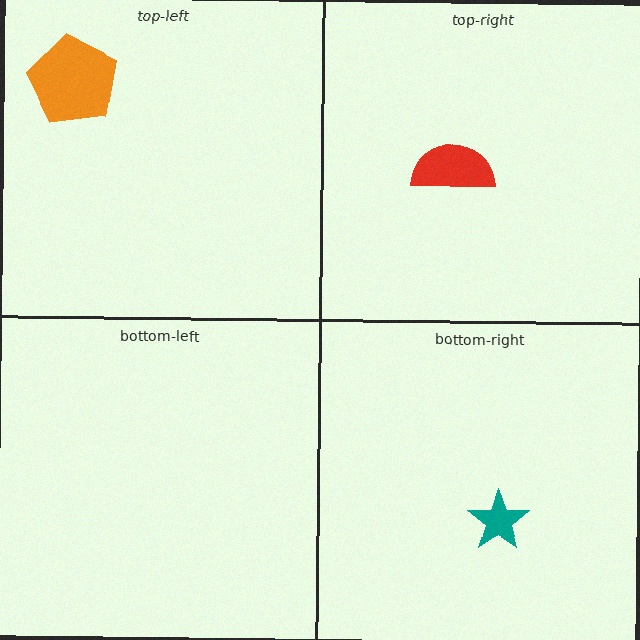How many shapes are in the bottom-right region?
1.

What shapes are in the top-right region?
The red semicircle.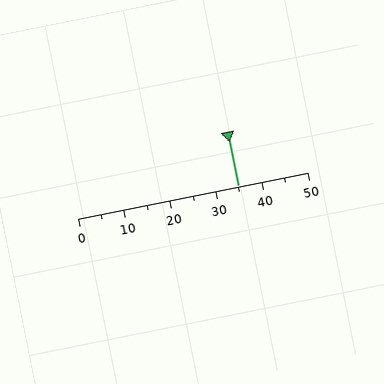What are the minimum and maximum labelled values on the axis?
The axis runs from 0 to 50.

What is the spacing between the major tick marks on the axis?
The major ticks are spaced 10 apart.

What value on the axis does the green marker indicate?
The marker indicates approximately 35.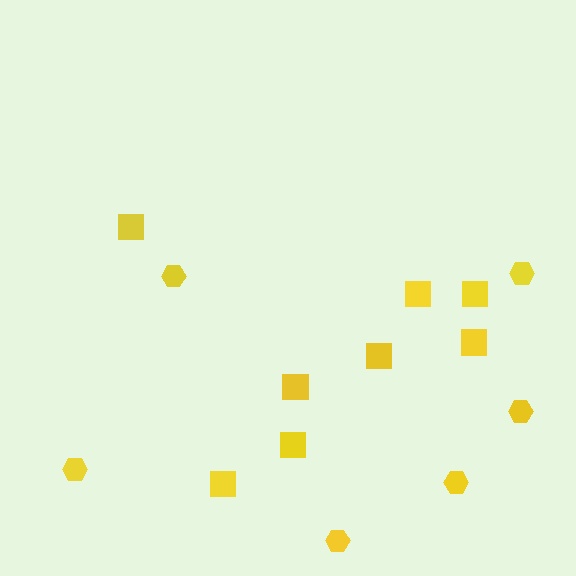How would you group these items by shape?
There are 2 groups: one group of hexagons (6) and one group of squares (8).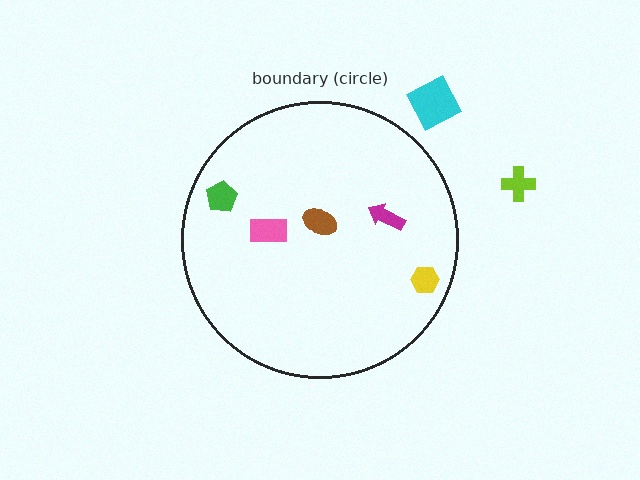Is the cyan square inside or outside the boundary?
Outside.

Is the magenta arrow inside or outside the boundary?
Inside.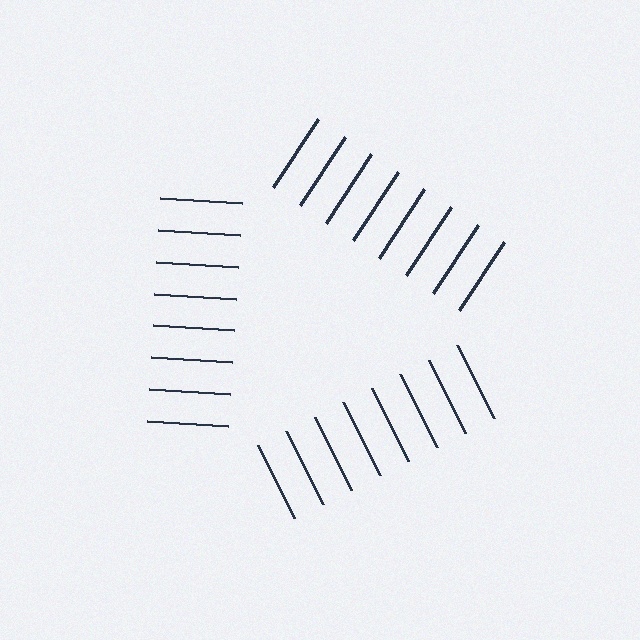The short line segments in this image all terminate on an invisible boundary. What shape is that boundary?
An illusory triangle — the line segments terminate on its edges but no continuous stroke is drawn.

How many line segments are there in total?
24 — 8 along each of the 3 edges.